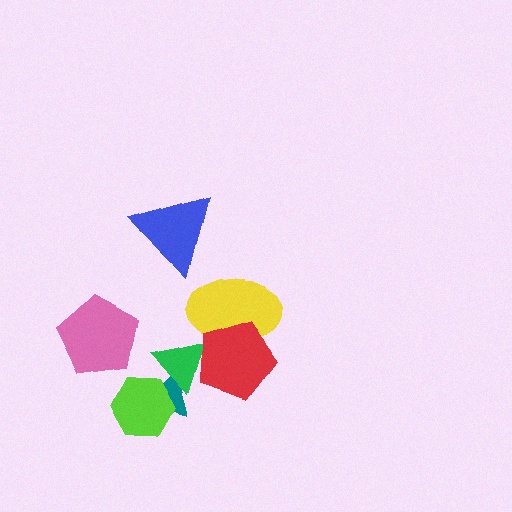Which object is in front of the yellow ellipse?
The red pentagon is in front of the yellow ellipse.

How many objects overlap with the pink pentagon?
0 objects overlap with the pink pentagon.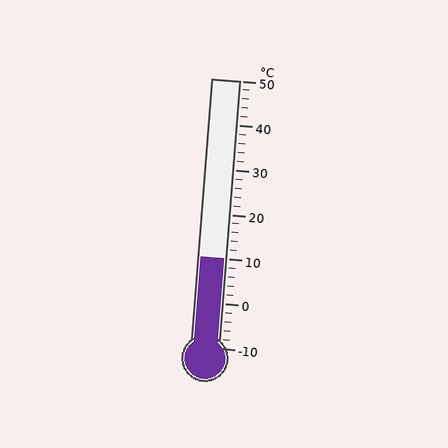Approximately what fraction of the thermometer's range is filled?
The thermometer is filled to approximately 35% of its range.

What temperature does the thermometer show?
The thermometer shows approximately 10°C.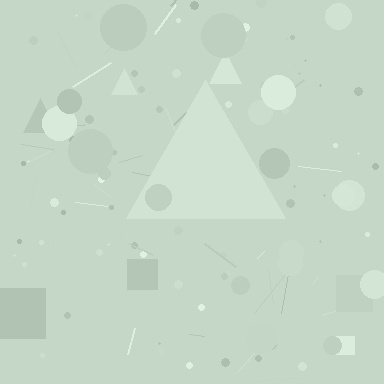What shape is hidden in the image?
A triangle is hidden in the image.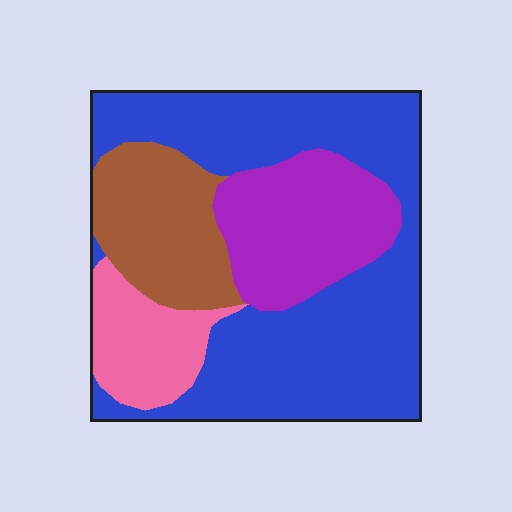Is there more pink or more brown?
Brown.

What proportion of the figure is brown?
Brown covers 17% of the figure.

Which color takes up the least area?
Pink, at roughly 10%.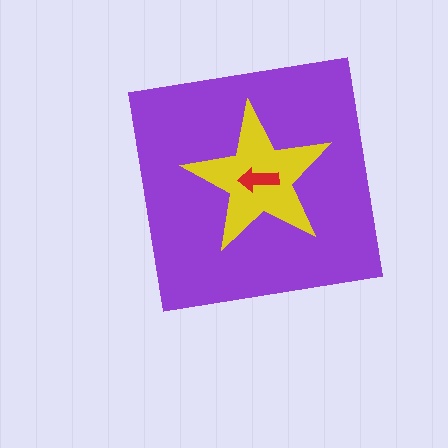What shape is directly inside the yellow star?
The red arrow.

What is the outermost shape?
The purple square.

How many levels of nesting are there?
3.